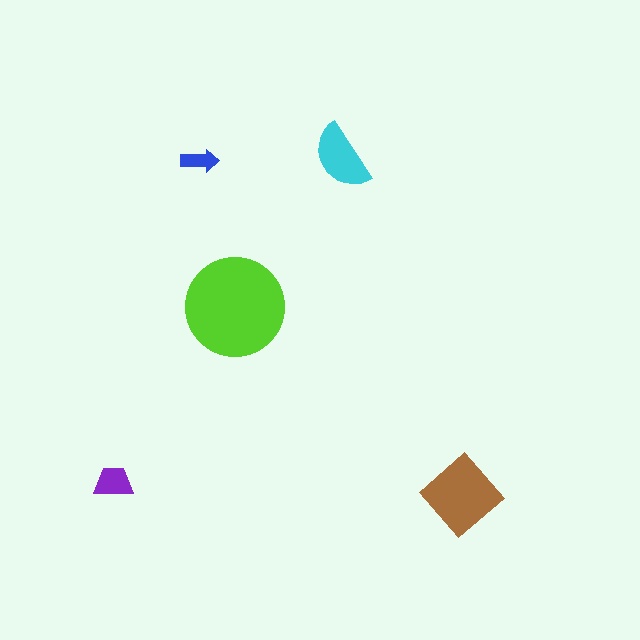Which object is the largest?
The lime circle.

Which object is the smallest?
The blue arrow.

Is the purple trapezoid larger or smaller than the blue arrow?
Larger.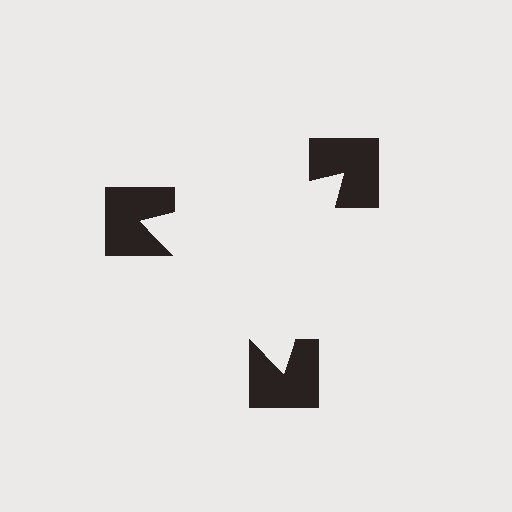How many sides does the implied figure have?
3 sides.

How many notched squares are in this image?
There are 3 — one at each vertex of the illusory triangle.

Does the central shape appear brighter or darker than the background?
It typically appears slightly brighter than the background, even though no actual brightness change is drawn.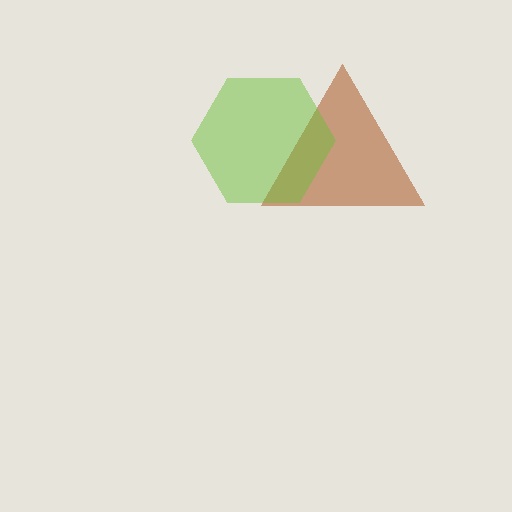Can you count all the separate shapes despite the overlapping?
Yes, there are 2 separate shapes.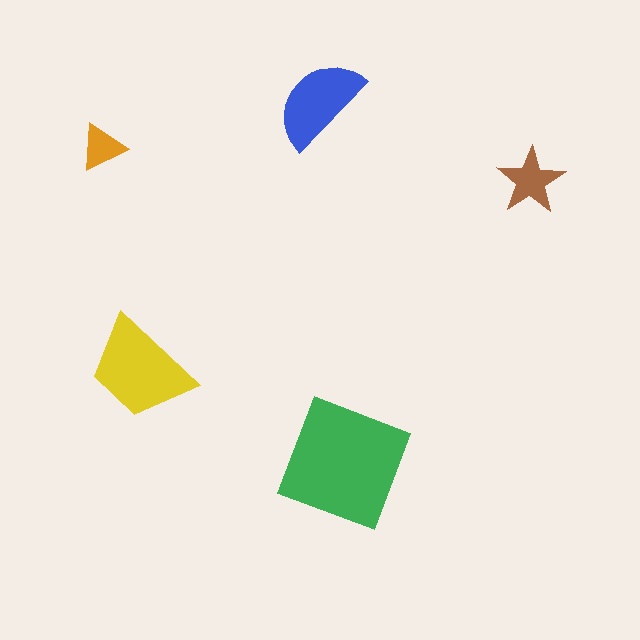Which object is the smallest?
The orange triangle.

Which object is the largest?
The green square.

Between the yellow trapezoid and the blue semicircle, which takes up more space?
The yellow trapezoid.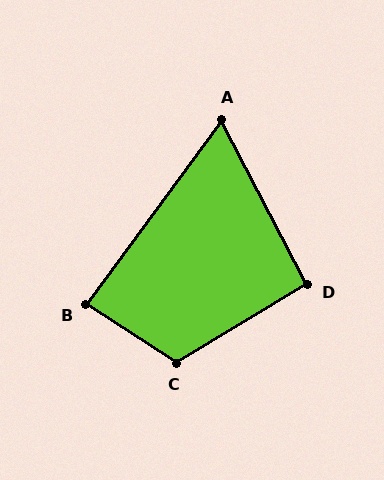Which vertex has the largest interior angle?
C, at approximately 116 degrees.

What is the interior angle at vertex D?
Approximately 94 degrees (approximately right).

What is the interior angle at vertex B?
Approximately 86 degrees (approximately right).